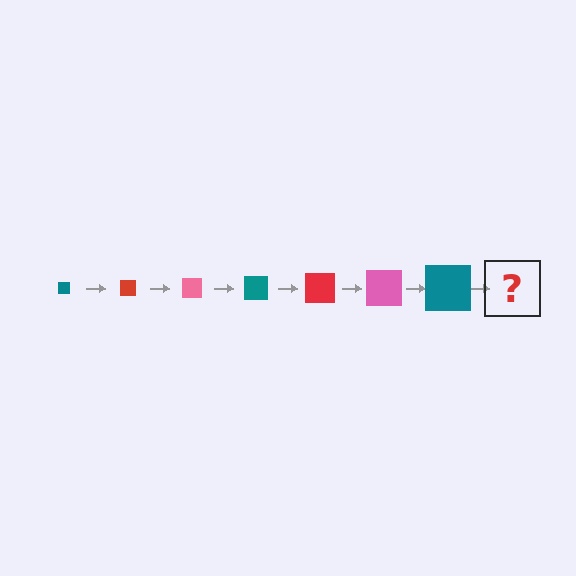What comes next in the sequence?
The next element should be a red square, larger than the previous one.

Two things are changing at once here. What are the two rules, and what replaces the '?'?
The two rules are that the square grows larger each step and the color cycles through teal, red, and pink. The '?' should be a red square, larger than the previous one.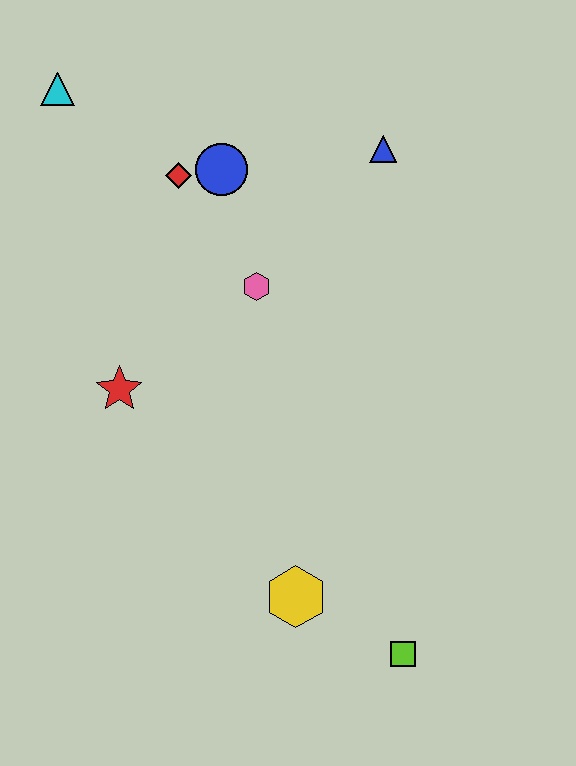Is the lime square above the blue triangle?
No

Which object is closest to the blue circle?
The red diamond is closest to the blue circle.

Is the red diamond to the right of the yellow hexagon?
No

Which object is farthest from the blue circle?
The lime square is farthest from the blue circle.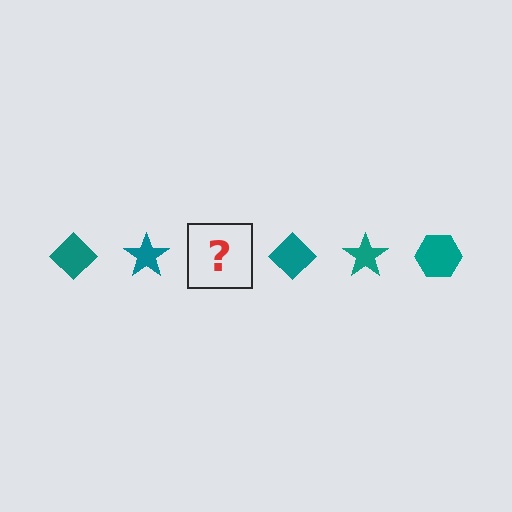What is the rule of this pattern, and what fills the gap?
The rule is that the pattern cycles through diamond, star, hexagon shapes in teal. The gap should be filled with a teal hexagon.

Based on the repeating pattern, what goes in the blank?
The blank should be a teal hexagon.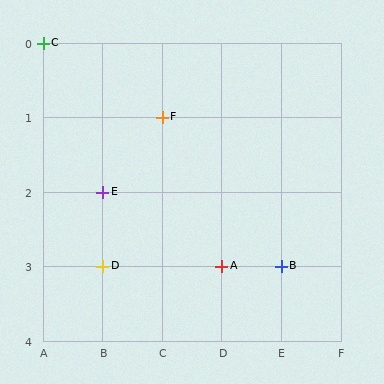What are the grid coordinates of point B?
Point B is at grid coordinates (E, 3).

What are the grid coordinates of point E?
Point E is at grid coordinates (B, 2).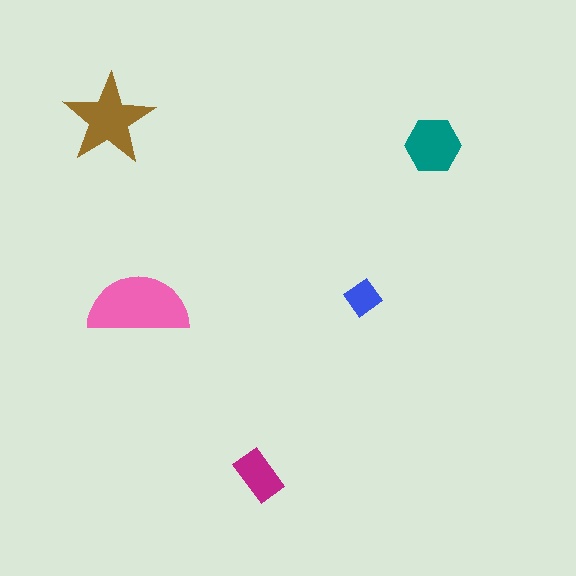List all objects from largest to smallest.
The pink semicircle, the brown star, the teal hexagon, the magenta rectangle, the blue diamond.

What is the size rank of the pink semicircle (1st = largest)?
1st.